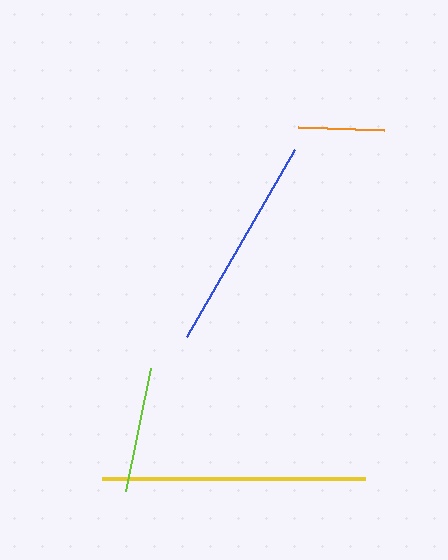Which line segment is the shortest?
The orange line is the shortest at approximately 85 pixels.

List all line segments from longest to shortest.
From longest to shortest: yellow, blue, lime, orange.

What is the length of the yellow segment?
The yellow segment is approximately 263 pixels long.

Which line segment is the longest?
The yellow line is the longest at approximately 263 pixels.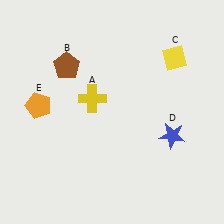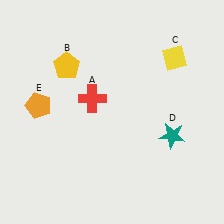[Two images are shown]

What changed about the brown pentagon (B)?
In Image 1, B is brown. In Image 2, it changed to yellow.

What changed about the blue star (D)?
In Image 1, D is blue. In Image 2, it changed to teal.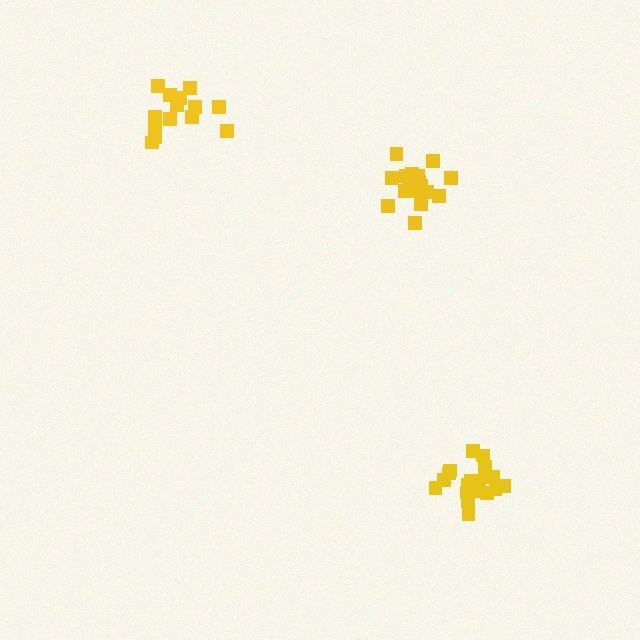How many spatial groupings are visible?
There are 3 spatial groupings.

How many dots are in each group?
Group 1: 18 dots, Group 2: 18 dots, Group 3: 14 dots (50 total).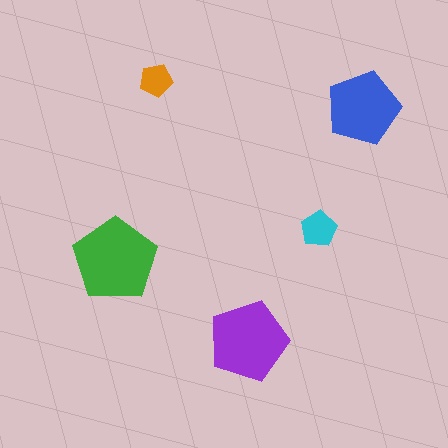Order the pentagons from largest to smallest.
the green one, the purple one, the blue one, the cyan one, the orange one.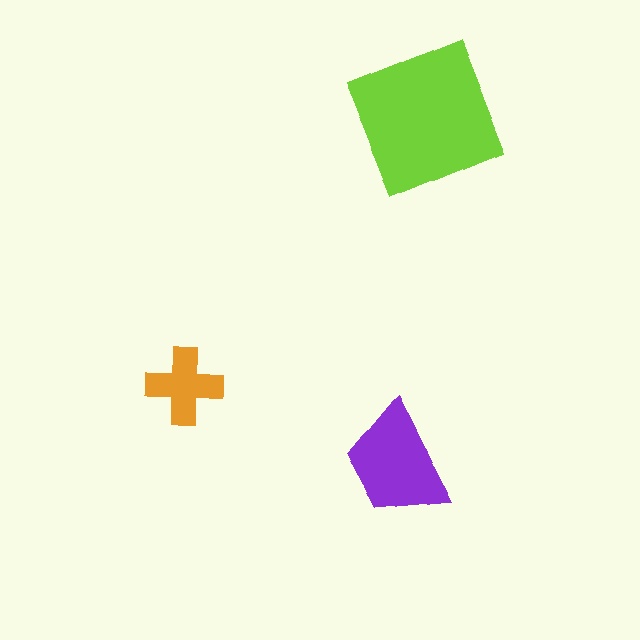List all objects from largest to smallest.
The lime square, the purple trapezoid, the orange cross.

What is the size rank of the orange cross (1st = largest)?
3rd.